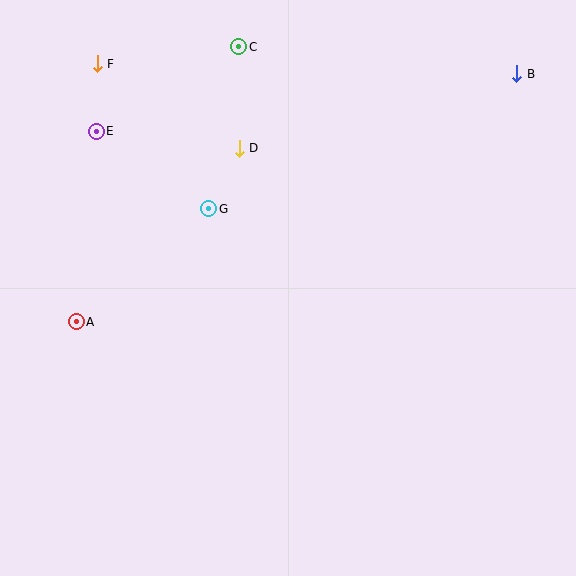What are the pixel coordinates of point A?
Point A is at (76, 322).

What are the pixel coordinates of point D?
Point D is at (239, 148).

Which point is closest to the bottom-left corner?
Point A is closest to the bottom-left corner.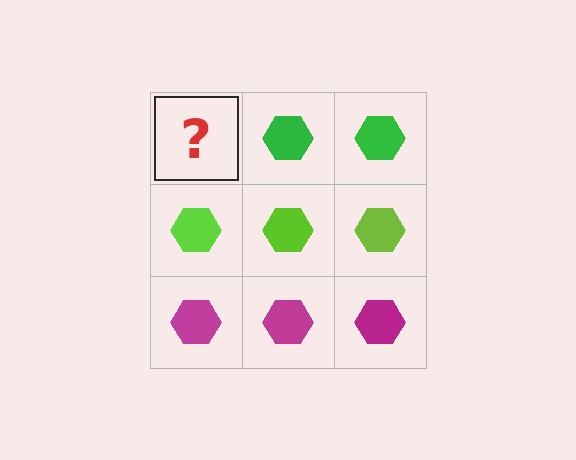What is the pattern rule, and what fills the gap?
The rule is that each row has a consistent color. The gap should be filled with a green hexagon.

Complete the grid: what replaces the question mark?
The question mark should be replaced with a green hexagon.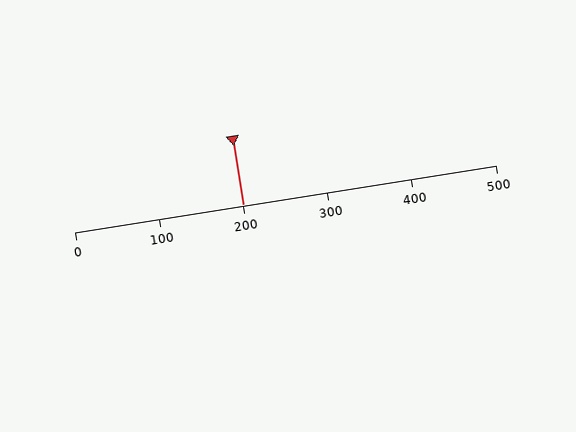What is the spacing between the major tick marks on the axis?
The major ticks are spaced 100 apart.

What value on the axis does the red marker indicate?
The marker indicates approximately 200.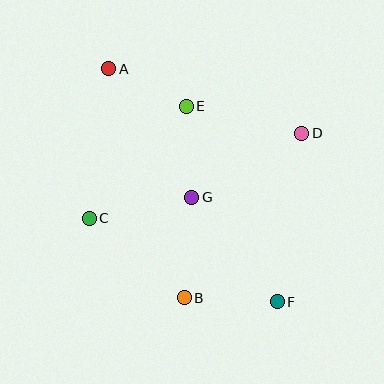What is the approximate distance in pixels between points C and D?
The distance between C and D is approximately 229 pixels.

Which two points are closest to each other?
Points A and E are closest to each other.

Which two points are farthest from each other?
Points A and F are farthest from each other.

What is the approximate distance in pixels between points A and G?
The distance between A and G is approximately 153 pixels.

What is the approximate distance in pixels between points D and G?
The distance between D and G is approximately 127 pixels.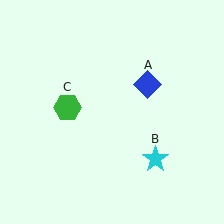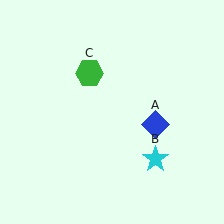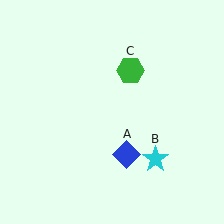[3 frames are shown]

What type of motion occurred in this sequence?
The blue diamond (object A), green hexagon (object C) rotated clockwise around the center of the scene.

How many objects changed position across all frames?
2 objects changed position: blue diamond (object A), green hexagon (object C).